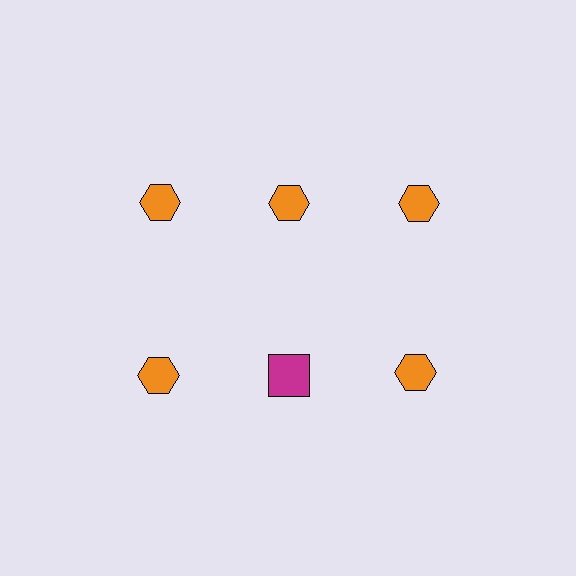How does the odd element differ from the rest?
It differs in both color (magenta instead of orange) and shape (square instead of hexagon).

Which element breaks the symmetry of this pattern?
The magenta square in the second row, second from left column breaks the symmetry. All other shapes are orange hexagons.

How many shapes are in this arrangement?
There are 6 shapes arranged in a grid pattern.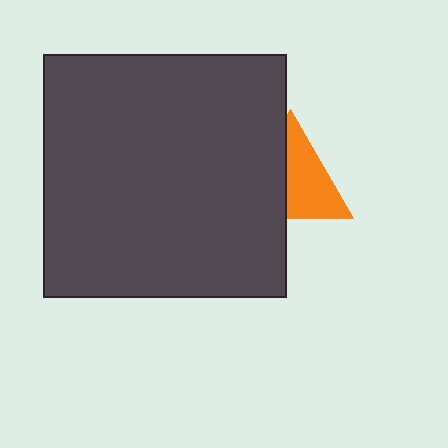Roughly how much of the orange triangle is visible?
About half of it is visible (roughly 55%).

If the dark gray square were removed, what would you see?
You would see the complete orange triangle.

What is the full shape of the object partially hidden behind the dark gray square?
The partially hidden object is an orange triangle.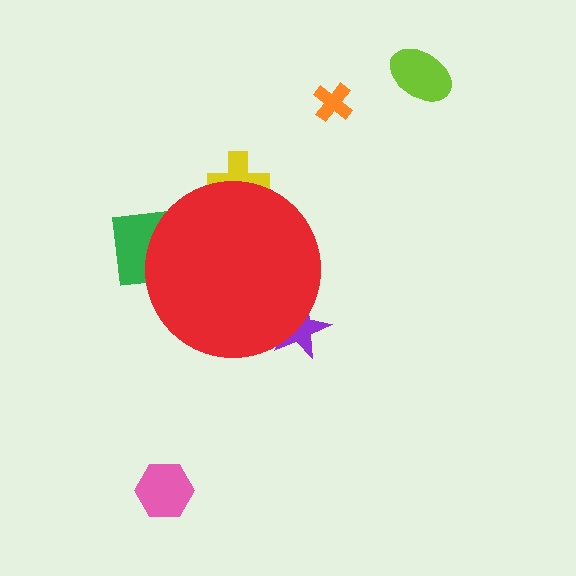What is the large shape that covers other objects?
A red circle.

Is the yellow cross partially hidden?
Yes, the yellow cross is partially hidden behind the red circle.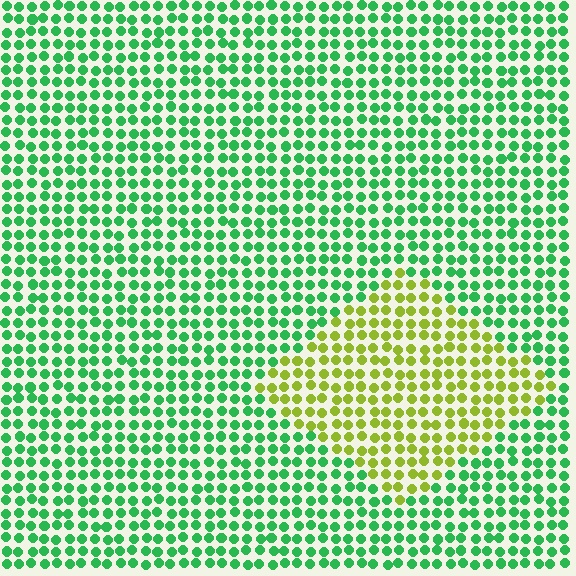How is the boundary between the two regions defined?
The boundary is defined purely by a slight shift in hue (about 59 degrees). Spacing, size, and orientation are identical on both sides.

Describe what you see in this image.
The image is filled with small green elements in a uniform arrangement. A diamond-shaped region is visible where the elements are tinted to a slightly different hue, forming a subtle color boundary.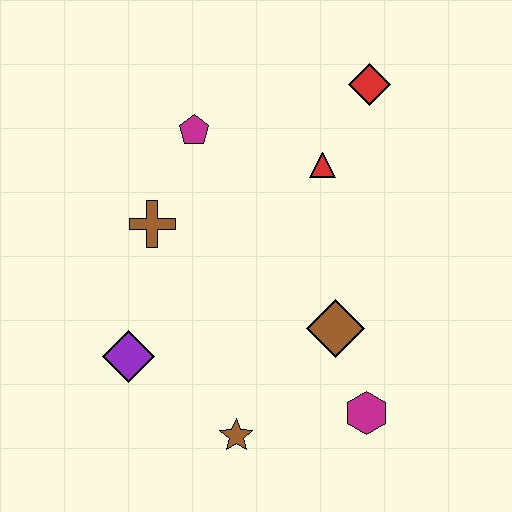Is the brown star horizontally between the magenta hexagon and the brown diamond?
No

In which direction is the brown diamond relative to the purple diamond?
The brown diamond is to the right of the purple diamond.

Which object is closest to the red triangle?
The red diamond is closest to the red triangle.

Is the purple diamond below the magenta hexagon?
No